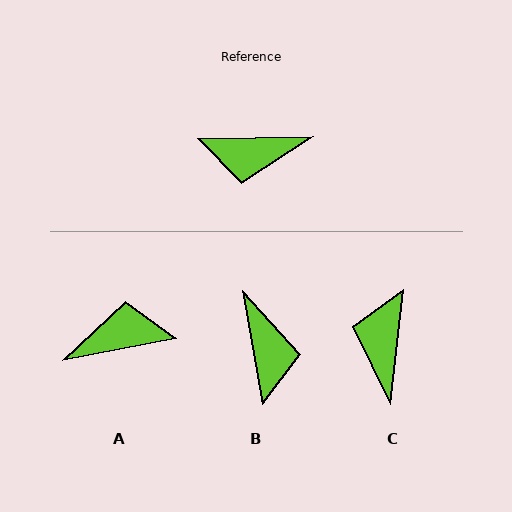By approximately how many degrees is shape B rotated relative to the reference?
Approximately 99 degrees counter-clockwise.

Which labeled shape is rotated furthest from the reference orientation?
A, about 170 degrees away.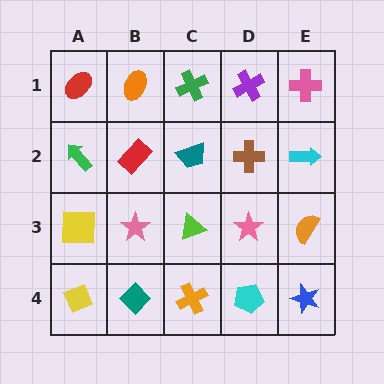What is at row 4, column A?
A yellow diamond.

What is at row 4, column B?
A teal diamond.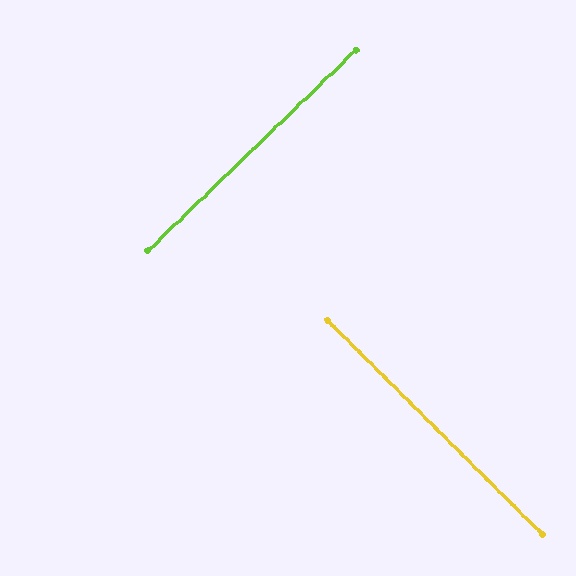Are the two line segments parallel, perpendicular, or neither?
Perpendicular — they meet at approximately 89°.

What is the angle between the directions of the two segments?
Approximately 89 degrees.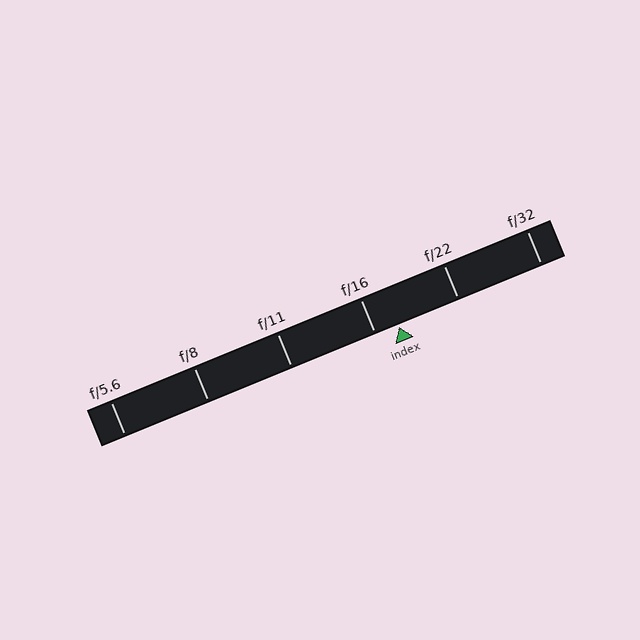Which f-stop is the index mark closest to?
The index mark is closest to f/16.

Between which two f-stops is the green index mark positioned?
The index mark is between f/16 and f/22.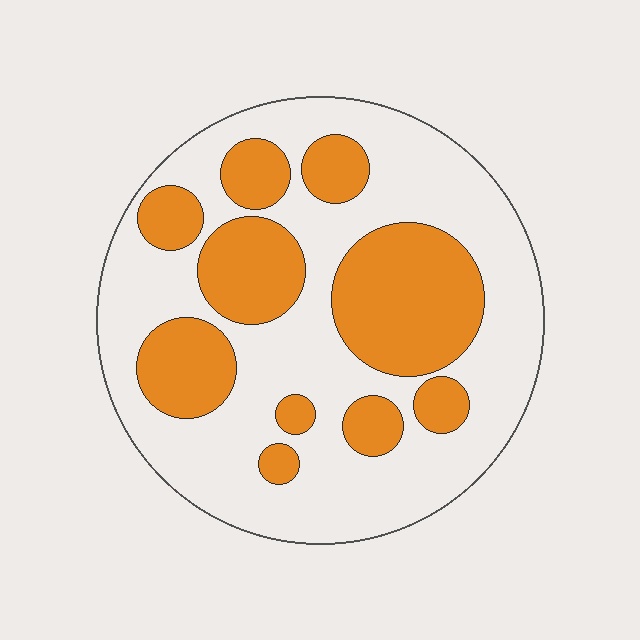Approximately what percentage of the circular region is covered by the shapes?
Approximately 35%.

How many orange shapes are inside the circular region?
10.